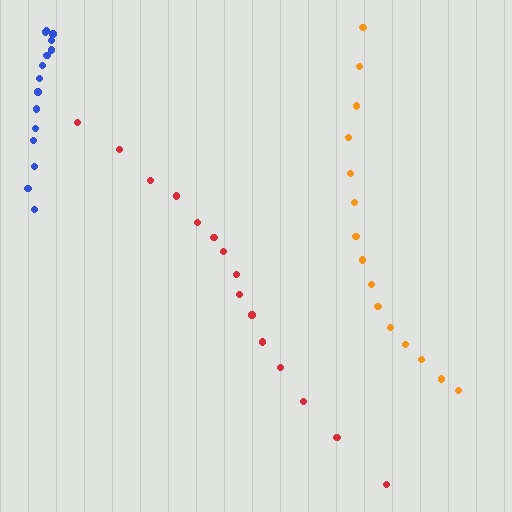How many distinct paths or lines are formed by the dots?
There are 3 distinct paths.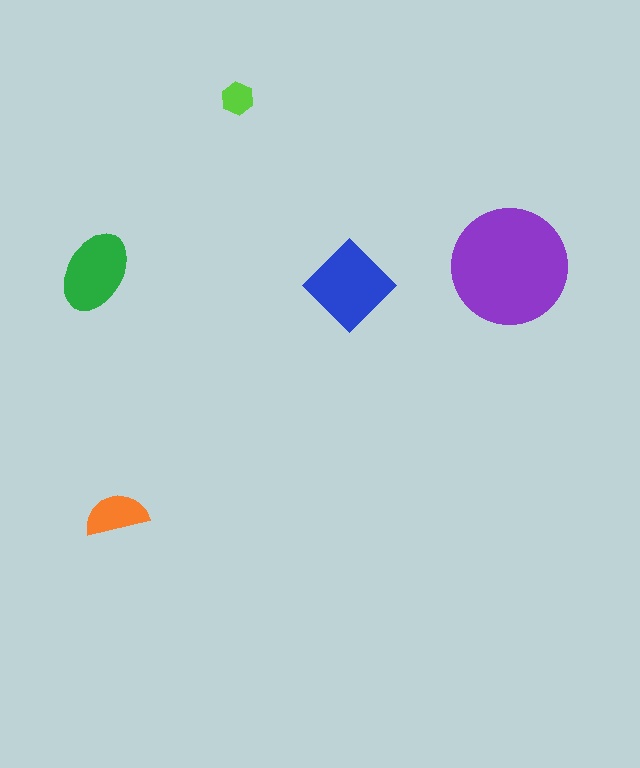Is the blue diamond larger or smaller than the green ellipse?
Larger.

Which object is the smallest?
The lime hexagon.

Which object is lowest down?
The orange semicircle is bottommost.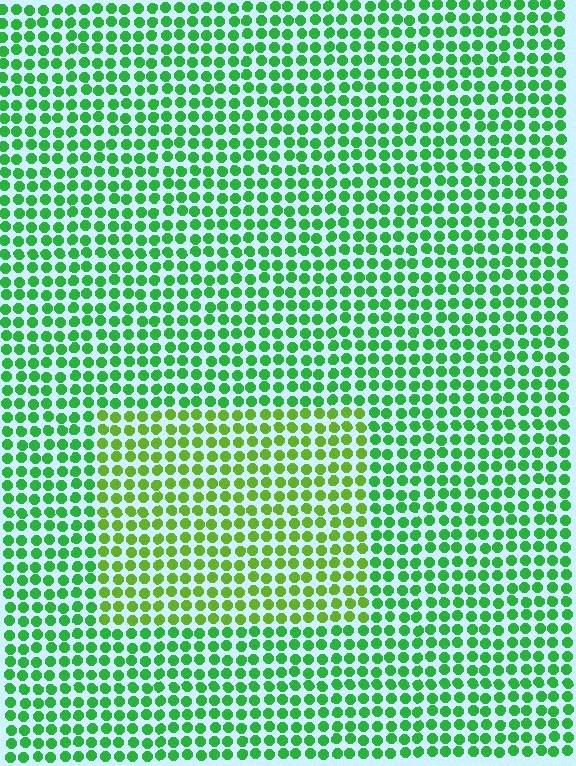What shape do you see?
I see a rectangle.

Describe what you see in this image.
The image is filled with small green elements in a uniform arrangement. A rectangle-shaped region is visible where the elements are tinted to a slightly different hue, forming a subtle color boundary.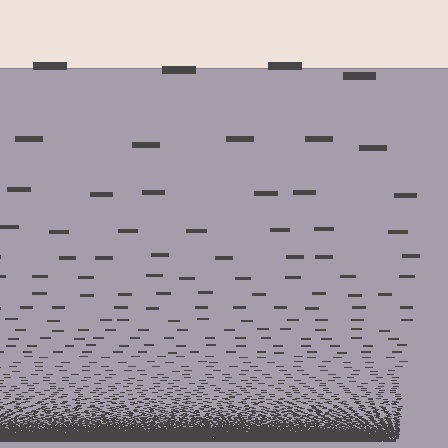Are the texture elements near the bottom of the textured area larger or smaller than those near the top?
Smaller. The gradient is inverted — elements near the bottom are smaller and denser.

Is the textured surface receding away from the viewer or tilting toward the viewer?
The surface appears to tilt toward the viewer. Texture elements get larger and sparser toward the top.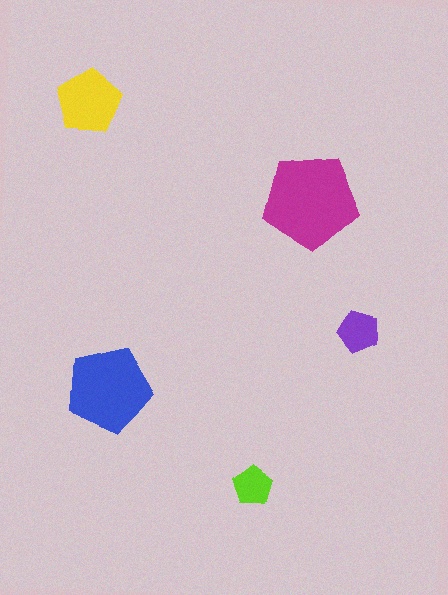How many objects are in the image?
There are 5 objects in the image.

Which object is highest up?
The yellow pentagon is topmost.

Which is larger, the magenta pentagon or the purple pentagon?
The magenta one.